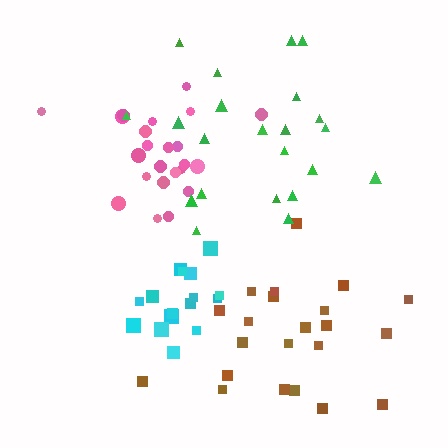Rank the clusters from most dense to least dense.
cyan, pink, green, brown.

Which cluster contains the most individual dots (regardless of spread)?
Pink (23).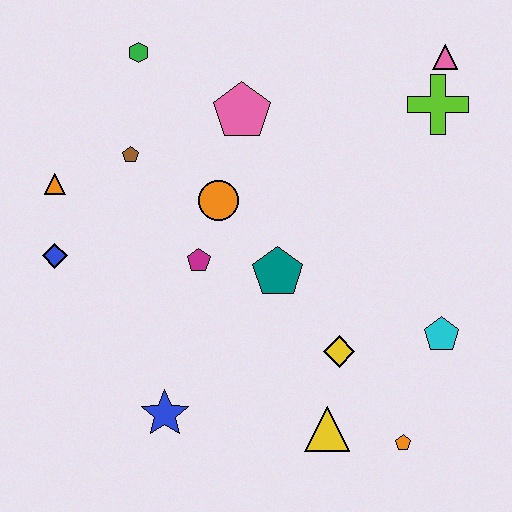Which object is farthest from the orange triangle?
The orange pentagon is farthest from the orange triangle.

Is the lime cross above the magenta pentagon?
Yes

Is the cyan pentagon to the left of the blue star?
No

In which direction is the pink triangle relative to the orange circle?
The pink triangle is to the right of the orange circle.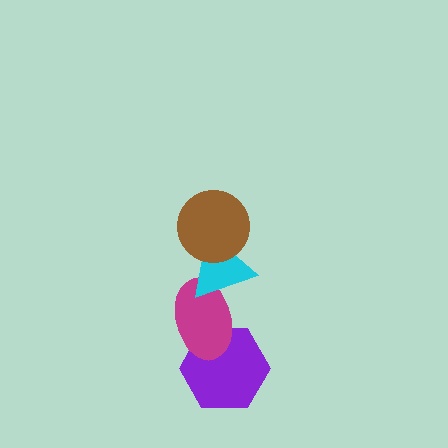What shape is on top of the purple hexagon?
The magenta ellipse is on top of the purple hexagon.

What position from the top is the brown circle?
The brown circle is 1st from the top.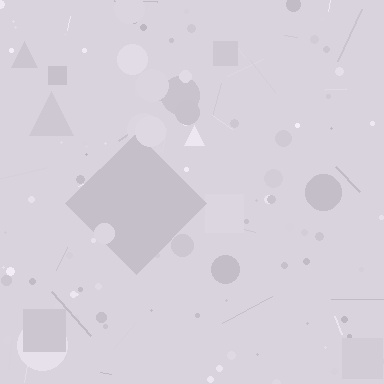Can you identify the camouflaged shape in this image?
The camouflaged shape is a diamond.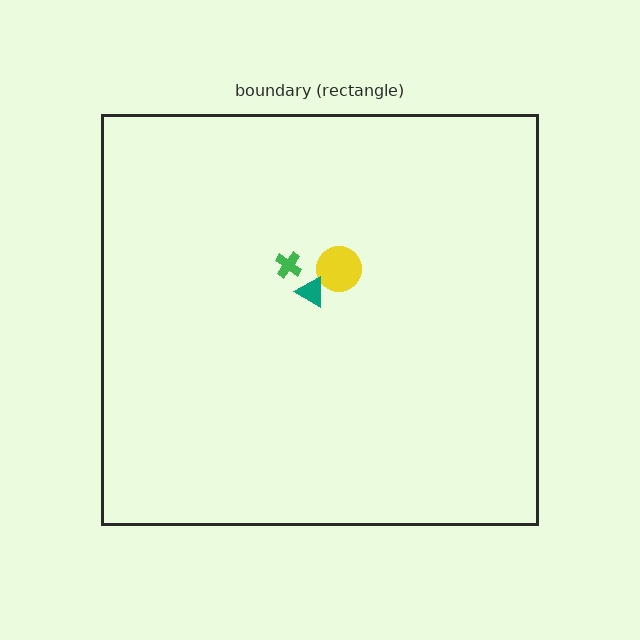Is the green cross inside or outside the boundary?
Inside.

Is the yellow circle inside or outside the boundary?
Inside.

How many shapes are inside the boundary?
3 inside, 0 outside.